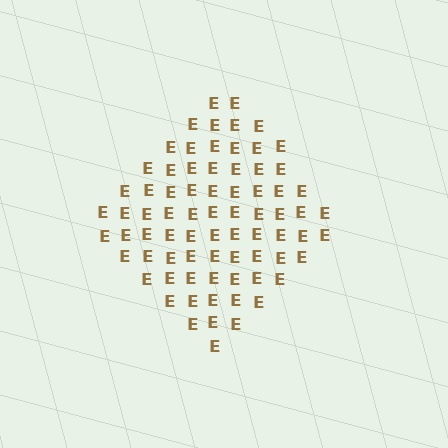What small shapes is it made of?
It is made of small letter E's.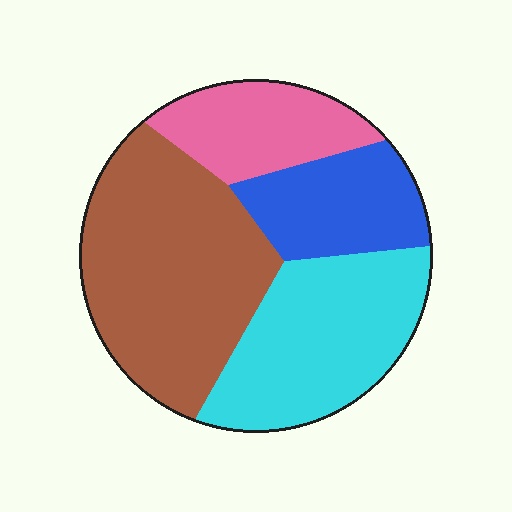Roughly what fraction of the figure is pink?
Pink takes up about one sixth (1/6) of the figure.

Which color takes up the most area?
Brown, at roughly 40%.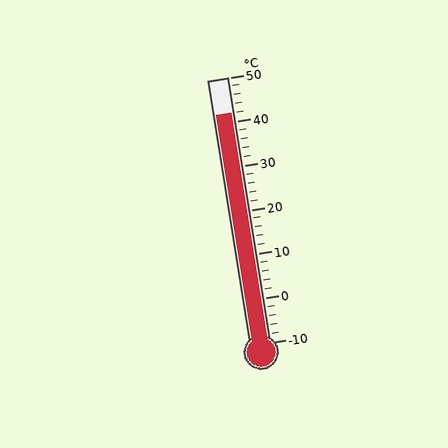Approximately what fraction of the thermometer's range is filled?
The thermometer is filled to approximately 85% of its range.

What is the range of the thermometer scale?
The thermometer scale ranges from -10°C to 50°C.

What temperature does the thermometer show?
The thermometer shows approximately 42°C.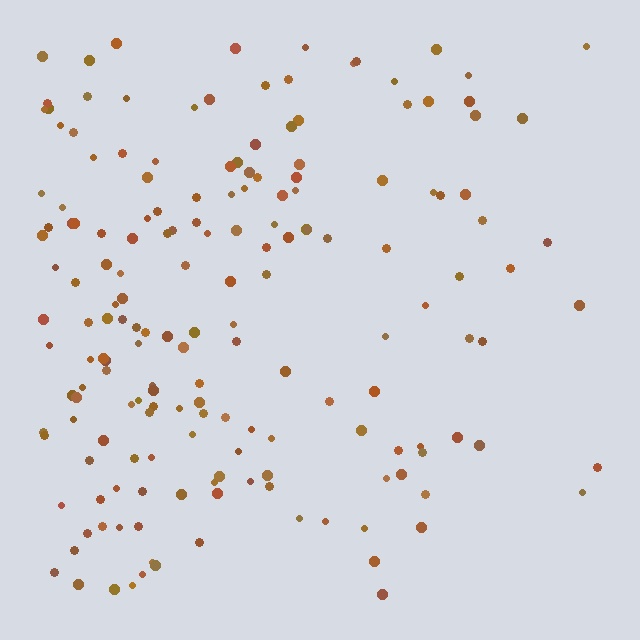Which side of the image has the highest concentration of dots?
The left.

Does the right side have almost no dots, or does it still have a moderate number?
Still a moderate number, just noticeably fewer than the left.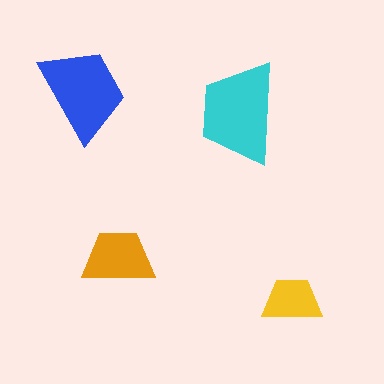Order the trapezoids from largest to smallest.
the cyan one, the blue one, the orange one, the yellow one.